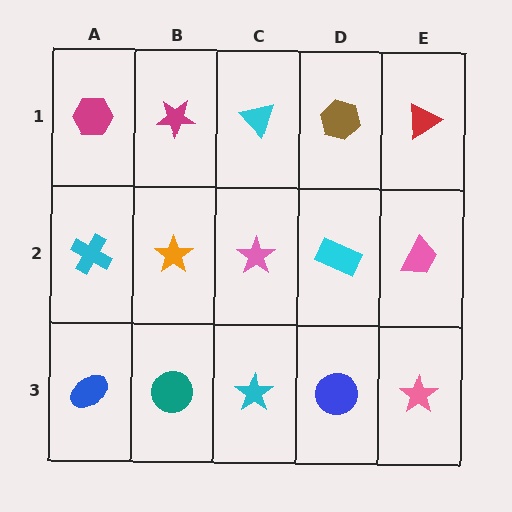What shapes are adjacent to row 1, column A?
A cyan cross (row 2, column A), a magenta star (row 1, column B).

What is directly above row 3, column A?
A cyan cross.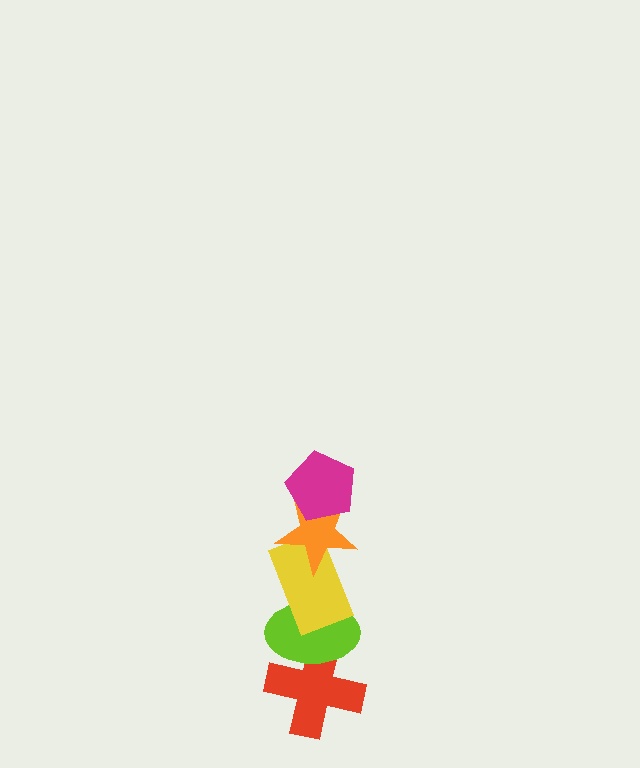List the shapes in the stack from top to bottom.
From top to bottom: the magenta pentagon, the orange star, the yellow rectangle, the lime ellipse, the red cross.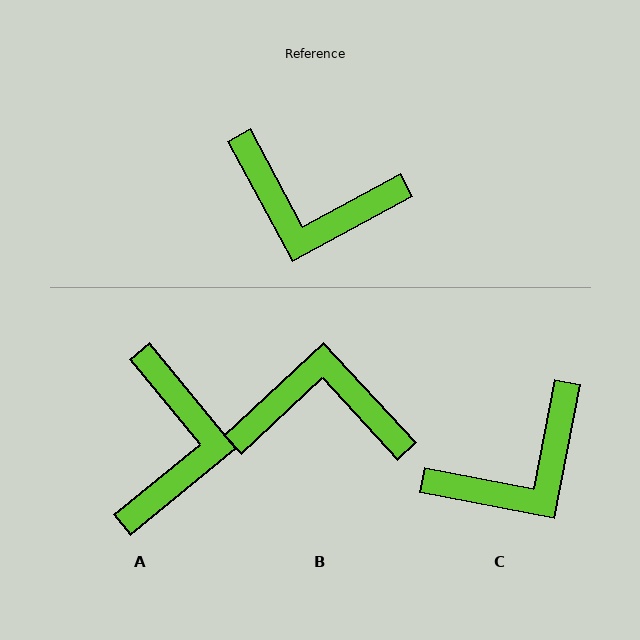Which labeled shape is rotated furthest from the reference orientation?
B, about 165 degrees away.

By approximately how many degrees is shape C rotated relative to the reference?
Approximately 51 degrees counter-clockwise.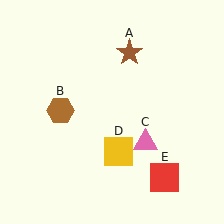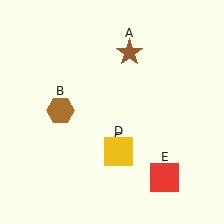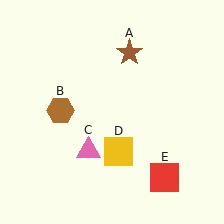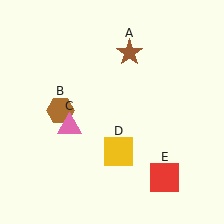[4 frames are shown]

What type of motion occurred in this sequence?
The pink triangle (object C) rotated clockwise around the center of the scene.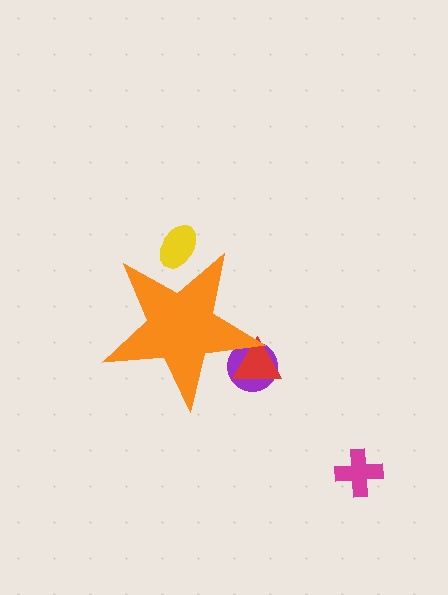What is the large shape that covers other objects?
An orange star.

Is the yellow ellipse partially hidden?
Yes, the yellow ellipse is partially hidden behind the orange star.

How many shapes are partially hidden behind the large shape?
3 shapes are partially hidden.